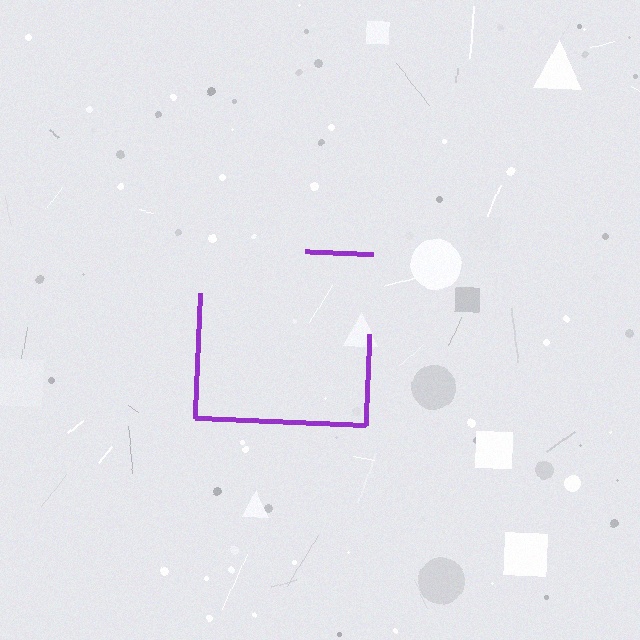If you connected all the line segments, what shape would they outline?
They would outline a square.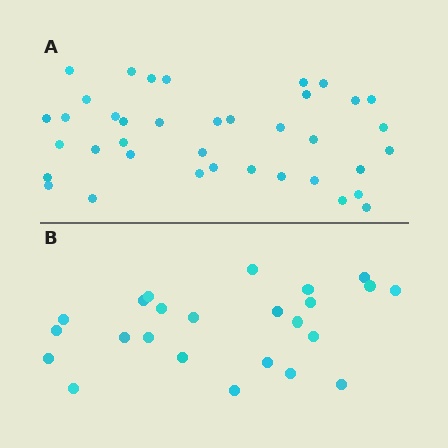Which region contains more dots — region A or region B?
Region A (the top region) has more dots.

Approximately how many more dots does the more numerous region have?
Region A has approximately 15 more dots than region B.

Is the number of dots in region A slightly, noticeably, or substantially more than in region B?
Region A has substantially more. The ratio is roughly 1.6 to 1.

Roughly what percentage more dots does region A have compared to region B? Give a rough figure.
About 60% more.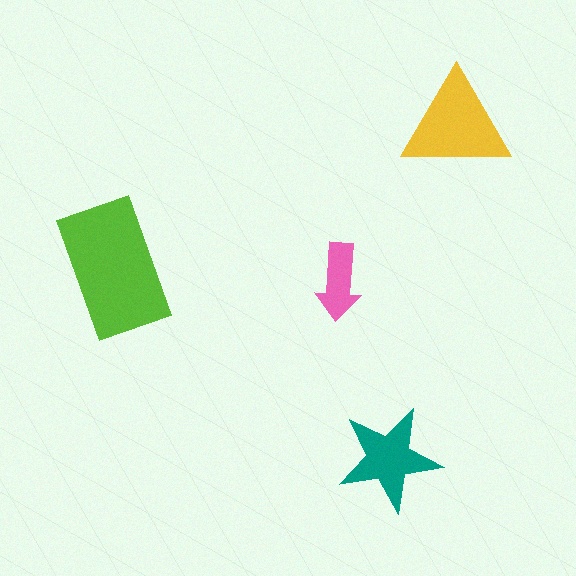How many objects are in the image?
There are 4 objects in the image.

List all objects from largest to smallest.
The lime rectangle, the yellow triangle, the teal star, the pink arrow.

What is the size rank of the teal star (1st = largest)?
3rd.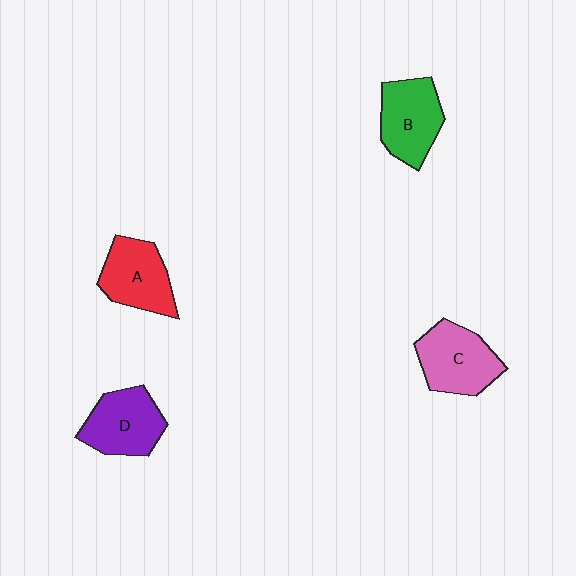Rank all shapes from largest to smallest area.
From largest to smallest: C (pink), B (green), D (purple), A (red).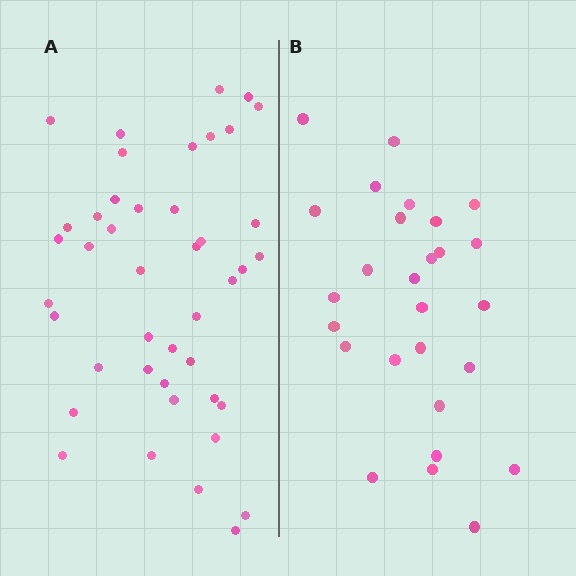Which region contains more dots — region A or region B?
Region A (the left region) has more dots.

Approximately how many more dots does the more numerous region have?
Region A has approximately 15 more dots than region B.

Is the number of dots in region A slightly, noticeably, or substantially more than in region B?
Region A has substantially more. The ratio is roughly 1.6 to 1.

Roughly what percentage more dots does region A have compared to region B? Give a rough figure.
About 60% more.